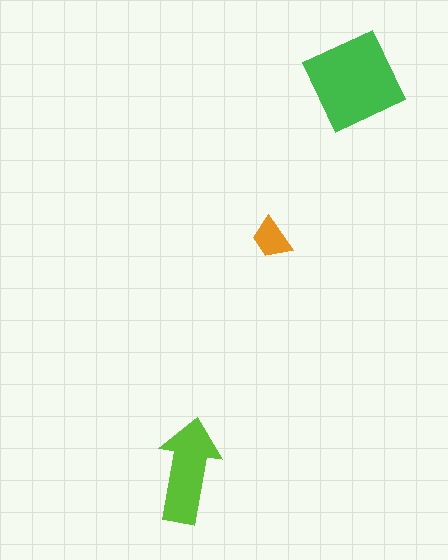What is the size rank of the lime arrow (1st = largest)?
2nd.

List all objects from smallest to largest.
The orange trapezoid, the lime arrow, the green diamond.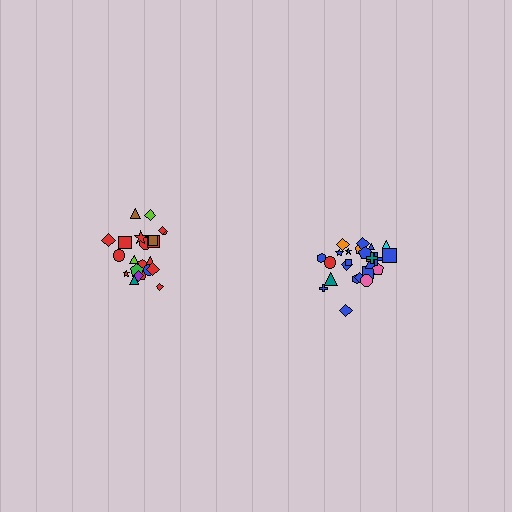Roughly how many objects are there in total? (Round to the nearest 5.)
Roughly 45 objects in total.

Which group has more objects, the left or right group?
The right group.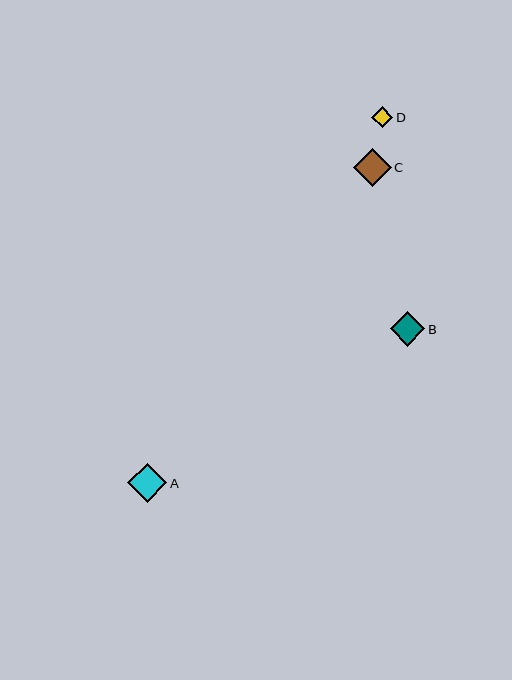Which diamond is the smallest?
Diamond D is the smallest with a size of approximately 21 pixels.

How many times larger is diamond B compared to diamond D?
Diamond B is approximately 1.6 times the size of diamond D.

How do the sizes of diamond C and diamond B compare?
Diamond C and diamond B are approximately the same size.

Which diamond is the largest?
Diamond A is the largest with a size of approximately 39 pixels.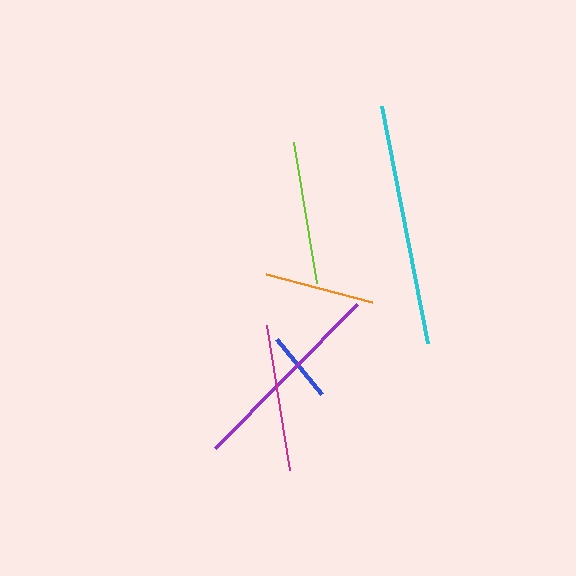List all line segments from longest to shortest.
From longest to shortest: cyan, purple, magenta, lime, orange, blue.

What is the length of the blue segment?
The blue segment is approximately 71 pixels long.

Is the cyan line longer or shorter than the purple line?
The cyan line is longer than the purple line.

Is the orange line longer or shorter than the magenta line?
The magenta line is longer than the orange line.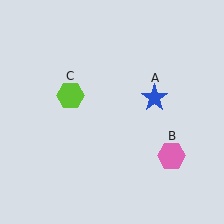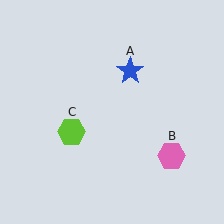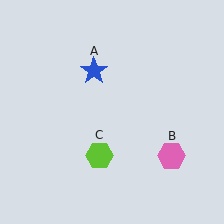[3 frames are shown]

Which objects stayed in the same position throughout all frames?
Pink hexagon (object B) remained stationary.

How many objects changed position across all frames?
2 objects changed position: blue star (object A), lime hexagon (object C).